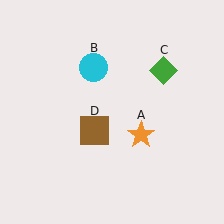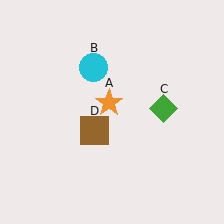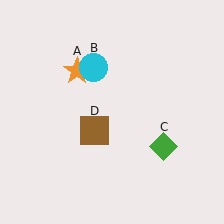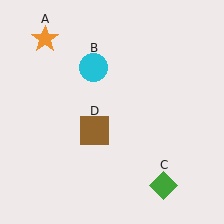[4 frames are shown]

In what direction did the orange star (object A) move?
The orange star (object A) moved up and to the left.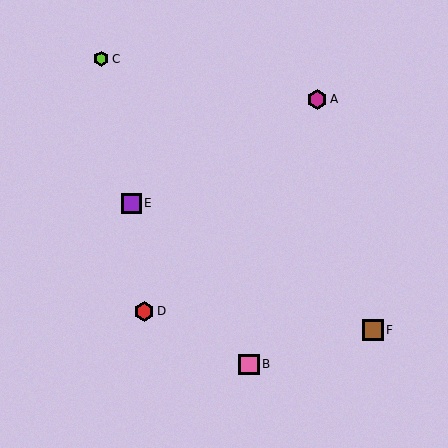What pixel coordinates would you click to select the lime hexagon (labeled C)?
Click at (101, 59) to select the lime hexagon C.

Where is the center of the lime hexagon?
The center of the lime hexagon is at (101, 59).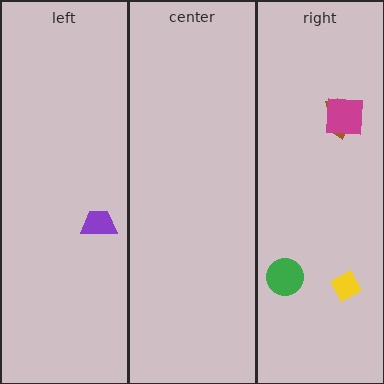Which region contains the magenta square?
The right region.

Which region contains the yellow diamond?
The right region.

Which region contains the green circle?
The right region.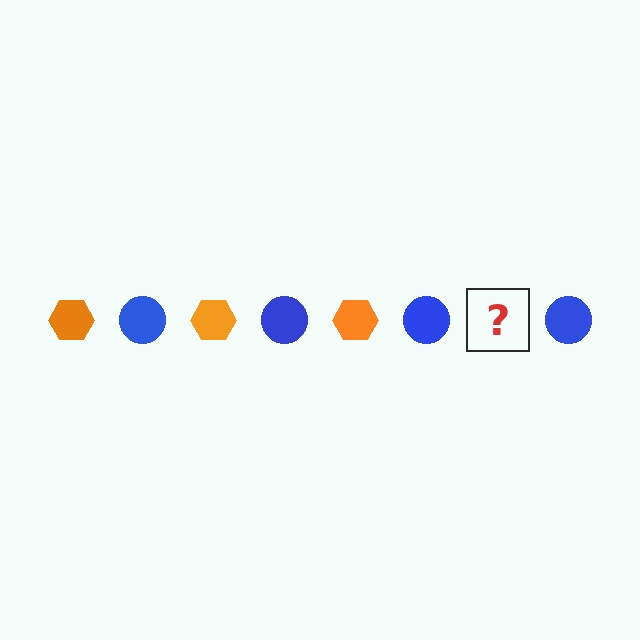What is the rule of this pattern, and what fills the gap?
The rule is that the pattern alternates between orange hexagon and blue circle. The gap should be filled with an orange hexagon.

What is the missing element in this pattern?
The missing element is an orange hexagon.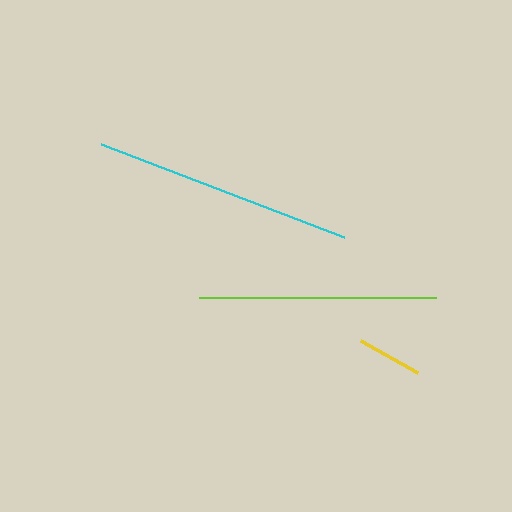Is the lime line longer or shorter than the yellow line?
The lime line is longer than the yellow line.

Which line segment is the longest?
The cyan line is the longest at approximately 260 pixels.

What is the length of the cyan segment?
The cyan segment is approximately 260 pixels long.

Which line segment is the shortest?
The yellow line is the shortest at approximately 66 pixels.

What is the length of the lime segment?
The lime segment is approximately 237 pixels long.